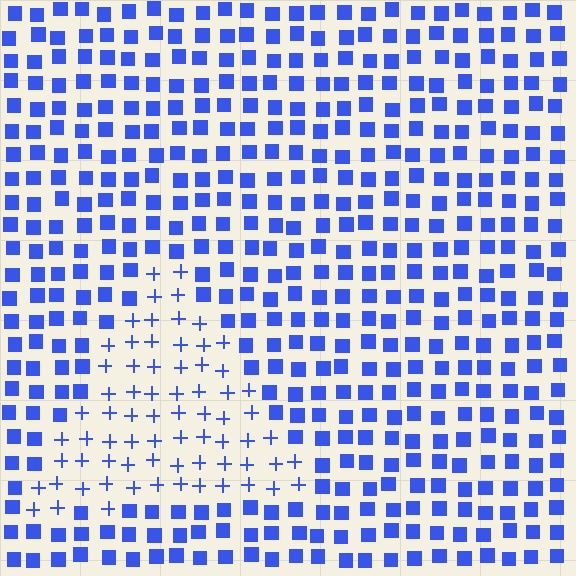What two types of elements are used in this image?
The image uses plus signs inside the triangle region and squares outside it.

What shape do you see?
I see a triangle.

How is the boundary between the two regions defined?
The boundary is defined by a change in element shape: plus signs inside vs. squares outside. All elements share the same color and spacing.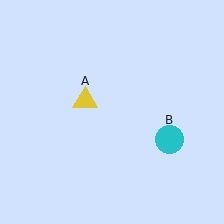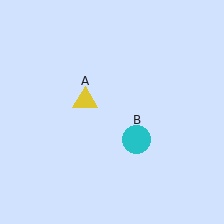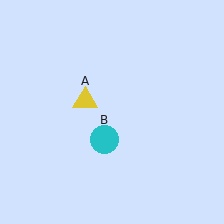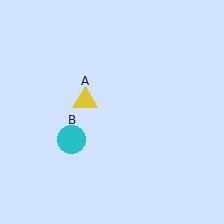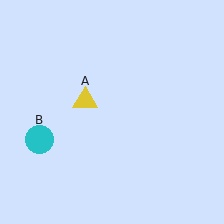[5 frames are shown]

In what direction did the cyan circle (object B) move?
The cyan circle (object B) moved left.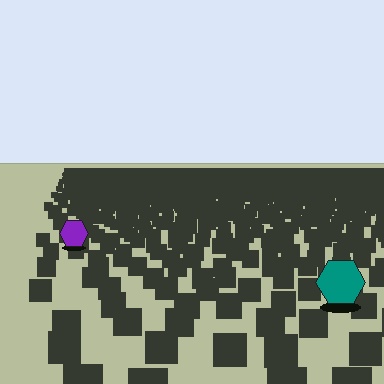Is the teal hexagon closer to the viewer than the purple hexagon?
Yes. The teal hexagon is closer — you can tell from the texture gradient: the ground texture is coarser near it.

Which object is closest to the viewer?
The teal hexagon is closest. The texture marks near it are larger and more spread out.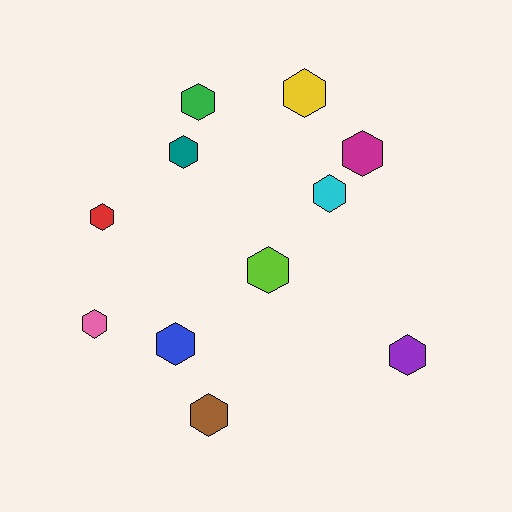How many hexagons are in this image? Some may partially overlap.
There are 11 hexagons.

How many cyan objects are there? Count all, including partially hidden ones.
There is 1 cyan object.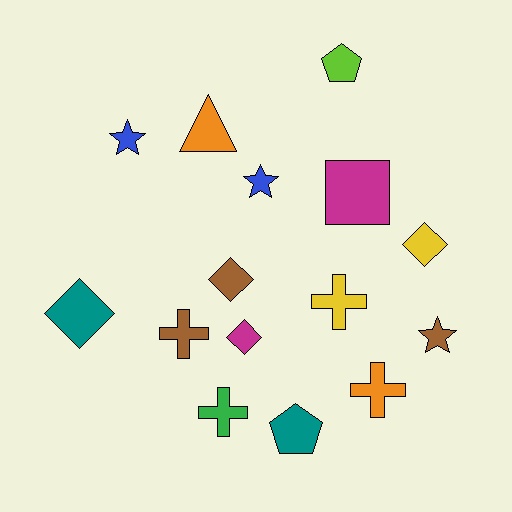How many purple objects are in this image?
There are no purple objects.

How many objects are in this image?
There are 15 objects.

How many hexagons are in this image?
There are no hexagons.